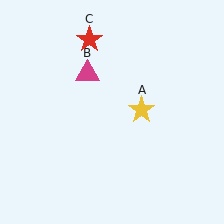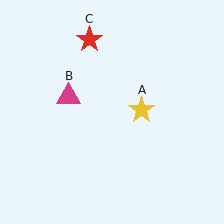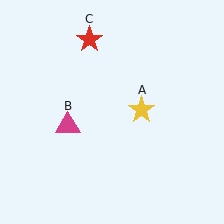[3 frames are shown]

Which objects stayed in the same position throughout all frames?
Yellow star (object A) and red star (object C) remained stationary.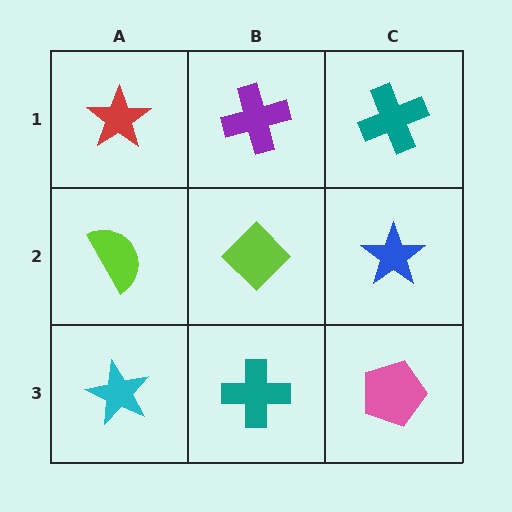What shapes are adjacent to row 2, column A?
A red star (row 1, column A), a cyan star (row 3, column A), a lime diamond (row 2, column B).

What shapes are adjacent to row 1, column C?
A blue star (row 2, column C), a purple cross (row 1, column B).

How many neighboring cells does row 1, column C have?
2.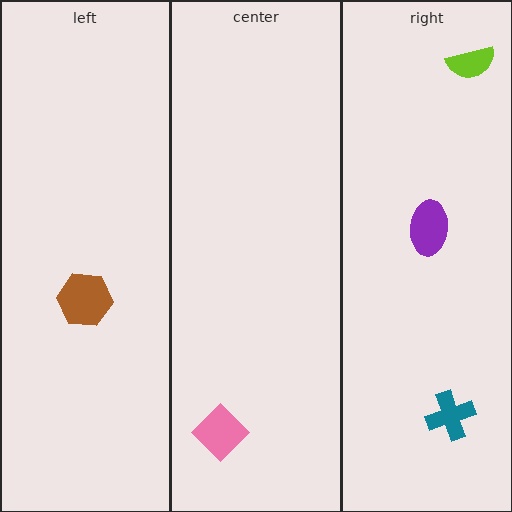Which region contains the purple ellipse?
The right region.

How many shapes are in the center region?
1.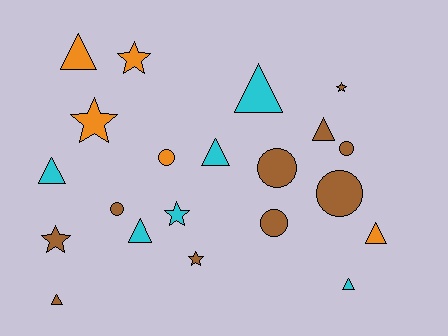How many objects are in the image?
There are 21 objects.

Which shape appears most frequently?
Triangle, with 9 objects.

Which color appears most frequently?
Brown, with 10 objects.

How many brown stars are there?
There are 3 brown stars.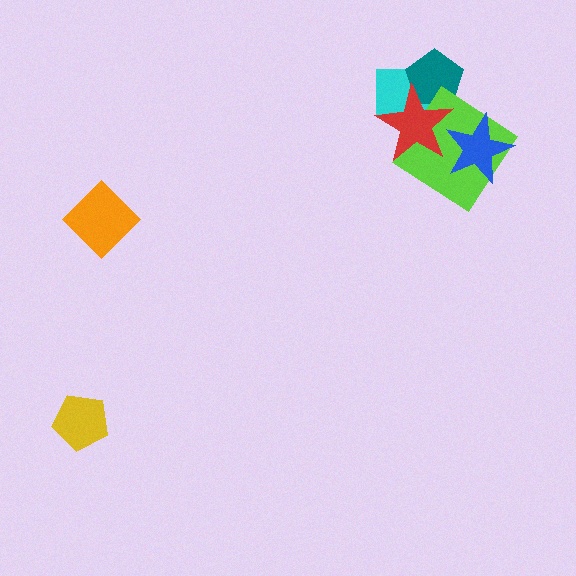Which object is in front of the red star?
The blue star is in front of the red star.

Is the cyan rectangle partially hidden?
Yes, it is partially covered by another shape.